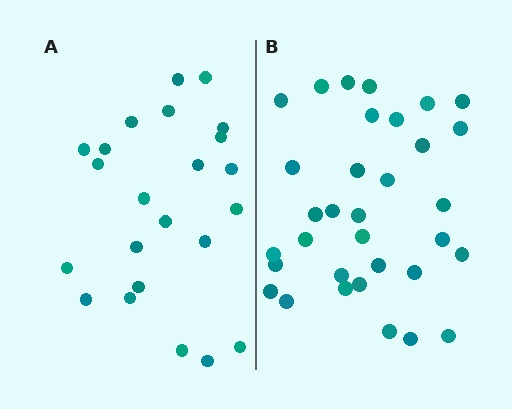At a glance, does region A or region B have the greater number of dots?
Region B (the right region) has more dots.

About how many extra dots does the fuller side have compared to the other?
Region B has roughly 10 or so more dots than region A.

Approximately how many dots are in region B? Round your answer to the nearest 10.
About 30 dots. (The exact count is 33, which rounds to 30.)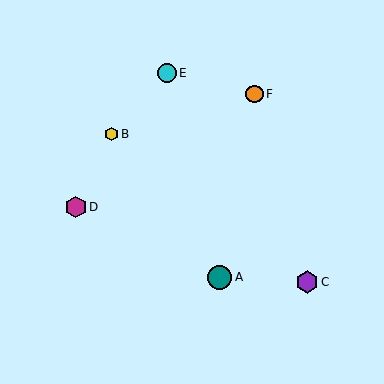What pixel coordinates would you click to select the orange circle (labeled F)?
Click at (254, 94) to select the orange circle F.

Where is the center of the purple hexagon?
The center of the purple hexagon is at (307, 282).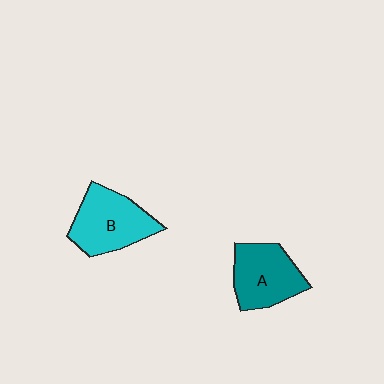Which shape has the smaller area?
Shape A (teal).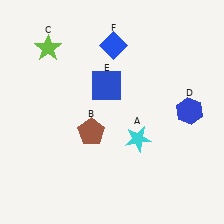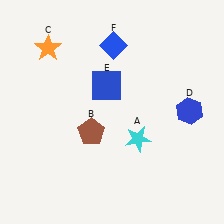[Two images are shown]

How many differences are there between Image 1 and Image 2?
There is 1 difference between the two images.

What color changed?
The star (C) changed from lime in Image 1 to orange in Image 2.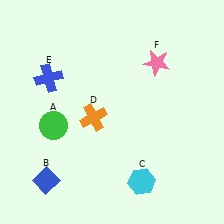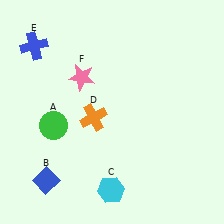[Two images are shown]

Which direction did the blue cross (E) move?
The blue cross (E) moved up.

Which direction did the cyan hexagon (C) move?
The cyan hexagon (C) moved left.